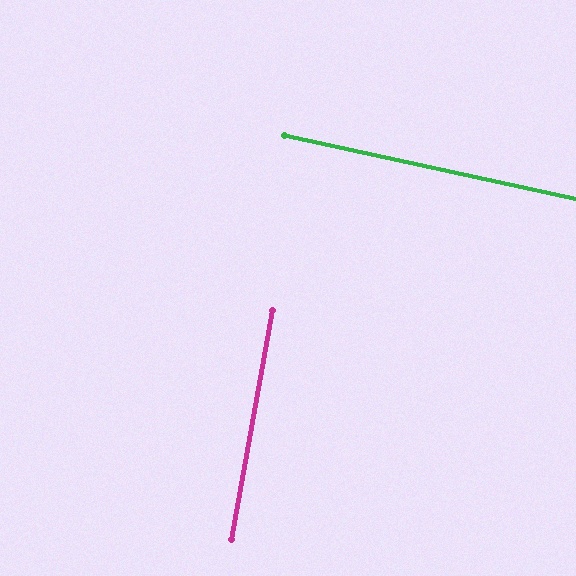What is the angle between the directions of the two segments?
Approximately 88 degrees.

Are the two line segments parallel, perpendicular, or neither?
Perpendicular — they meet at approximately 88°.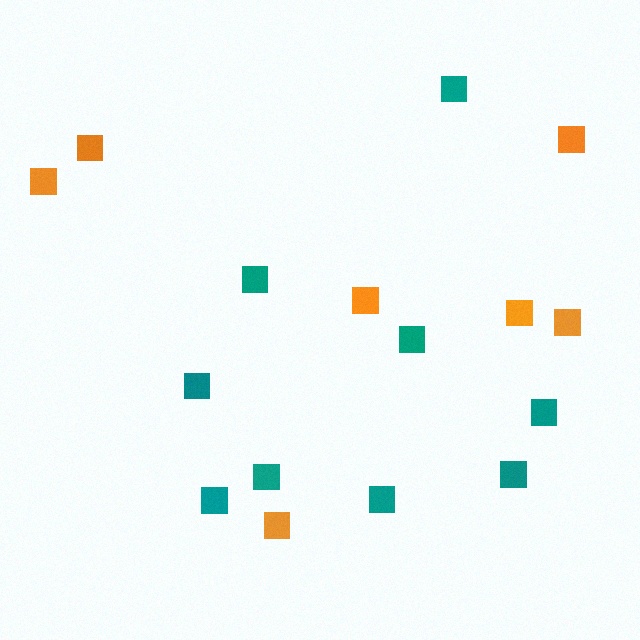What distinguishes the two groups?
There are 2 groups: one group of orange squares (7) and one group of teal squares (9).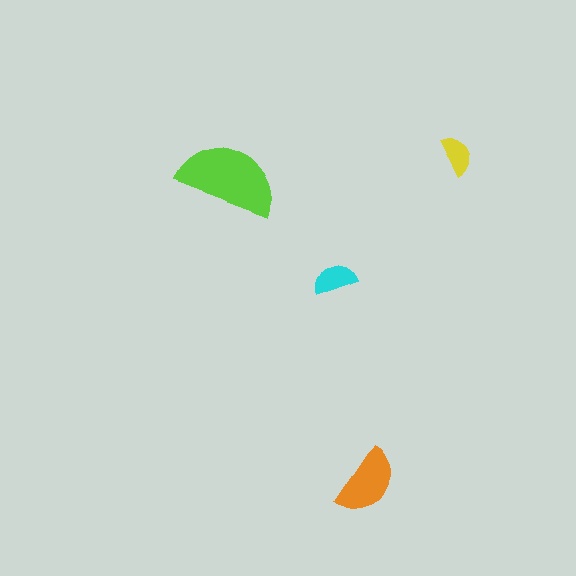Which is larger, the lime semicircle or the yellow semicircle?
The lime one.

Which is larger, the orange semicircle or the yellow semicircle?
The orange one.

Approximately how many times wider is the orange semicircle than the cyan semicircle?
About 1.5 times wider.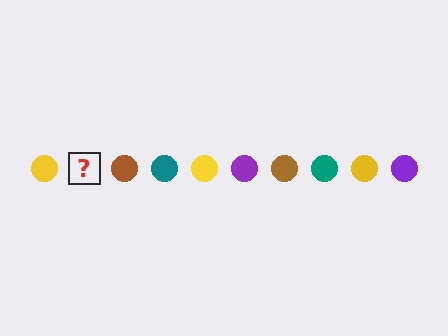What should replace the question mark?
The question mark should be replaced with a purple circle.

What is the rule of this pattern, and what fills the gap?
The rule is that the pattern cycles through yellow, purple, brown, teal circles. The gap should be filled with a purple circle.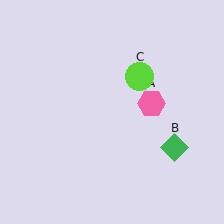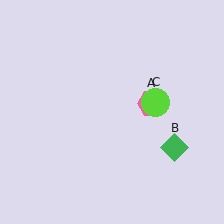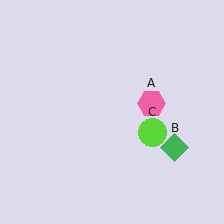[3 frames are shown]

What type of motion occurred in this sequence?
The lime circle (object C) rotated clockwise around the center of the scene.